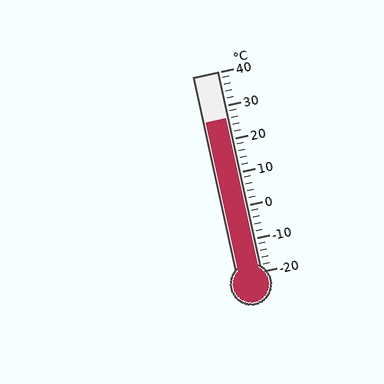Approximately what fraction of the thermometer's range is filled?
The thermometer is filled to approximately 75% of its range.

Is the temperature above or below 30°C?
The temperature is below 30°C.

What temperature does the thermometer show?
The thermometer shows approximately 26°C.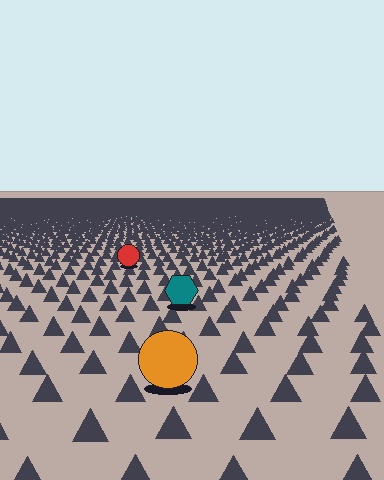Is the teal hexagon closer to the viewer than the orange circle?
No. The orange circle is closer — you can tell from the texture gradient: the ground texture is coarser near it.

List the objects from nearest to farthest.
From nearest to farthest: the orange circle, the teal hexagon, the red circle.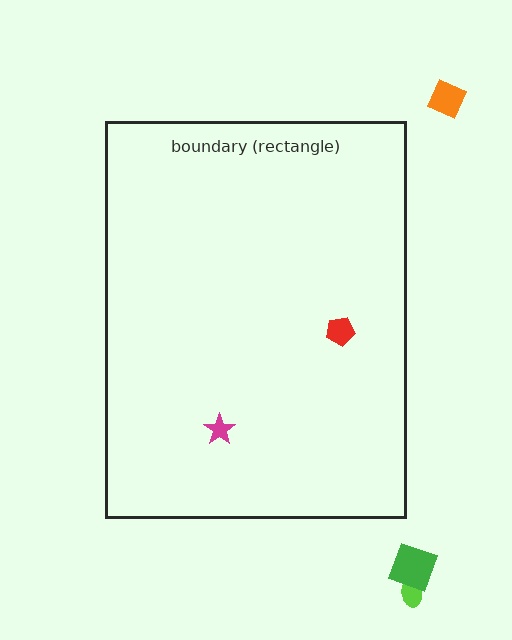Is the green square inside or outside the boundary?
Outside.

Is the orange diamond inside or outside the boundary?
Outside.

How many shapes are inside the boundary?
2 inside, 3 outside.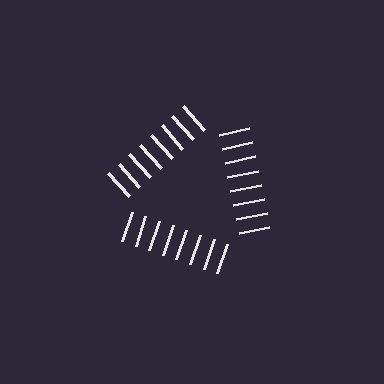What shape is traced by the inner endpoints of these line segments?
An illusory triangle — the line segments terminate on its edges but no continuous stroke is drawn.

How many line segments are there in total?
24 — 8 along each of the 3 edges.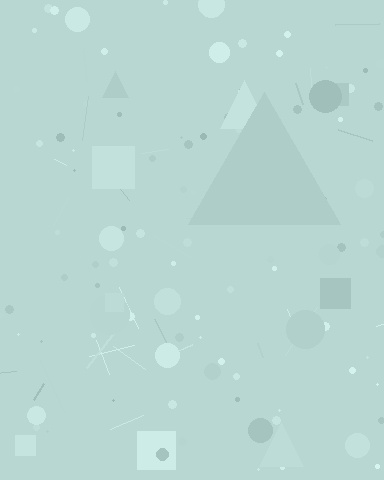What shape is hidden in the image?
A triangle is hidden in the image.